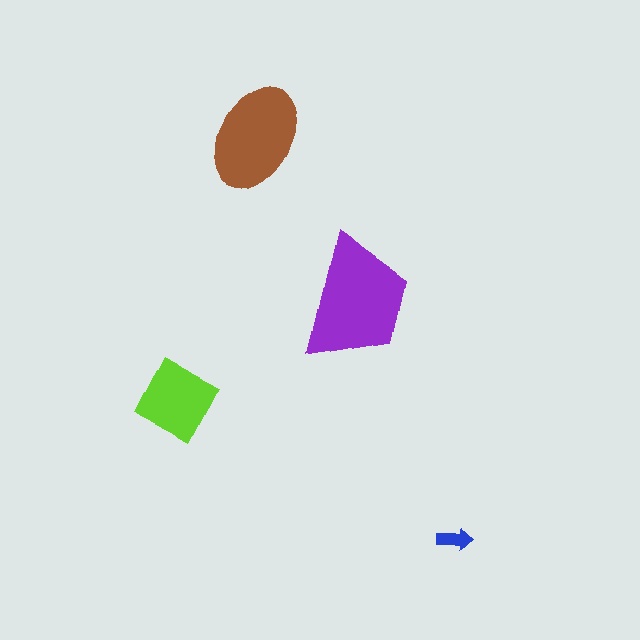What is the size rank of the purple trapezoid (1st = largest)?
1st.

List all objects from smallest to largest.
The blue arrow, the lime diamond, the brown ellipse, the purple trapezoid.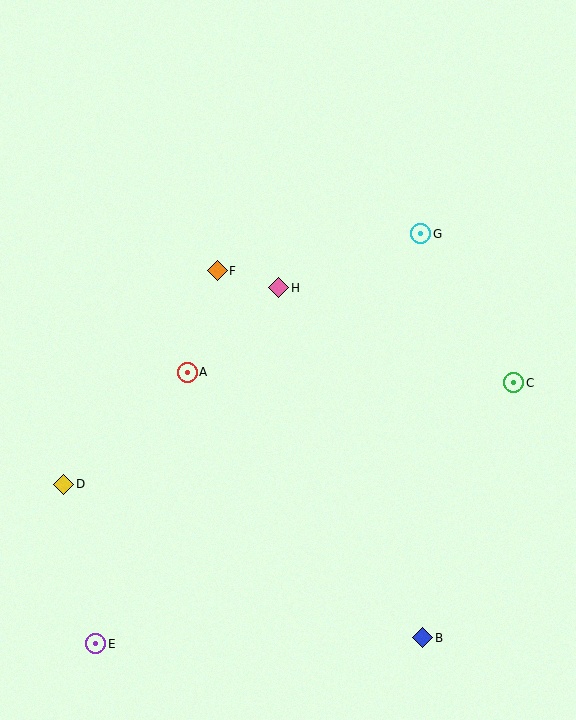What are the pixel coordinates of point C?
Point C is at (514, 383).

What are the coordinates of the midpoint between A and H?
The midpoint between A and H is at (233, 330).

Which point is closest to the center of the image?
Point H at (279, 288) is closest to the center.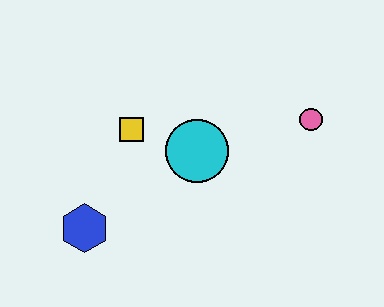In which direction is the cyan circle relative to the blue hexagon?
The cyan circle is to the right of the blue hexagon.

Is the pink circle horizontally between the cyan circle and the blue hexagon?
No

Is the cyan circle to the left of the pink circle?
Yes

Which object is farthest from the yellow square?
The pink circle is farthest from the yellow square.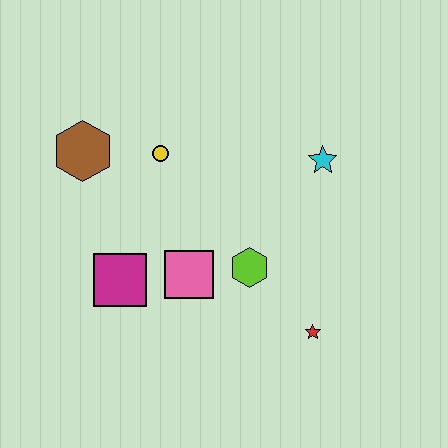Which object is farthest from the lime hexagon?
The brown hexagon is farthest from the lime hexagon.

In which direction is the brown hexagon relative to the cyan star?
The brown hexagon is to the left of the cyan star.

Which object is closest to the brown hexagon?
The yellow circle is closest to the brown hexagon.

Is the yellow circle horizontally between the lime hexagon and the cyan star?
No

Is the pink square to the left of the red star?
Yes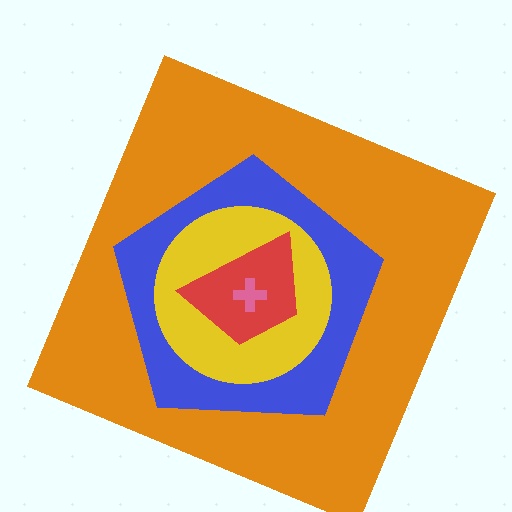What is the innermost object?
The pink cross.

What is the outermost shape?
The orange square.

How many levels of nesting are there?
5.